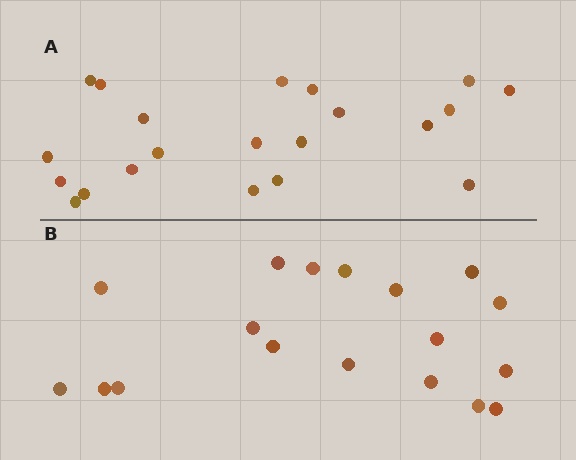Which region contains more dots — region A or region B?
Region A (the top region) has more dots.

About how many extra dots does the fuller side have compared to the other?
Region A has just a few more — roughly 2 or 3 more dots than region B.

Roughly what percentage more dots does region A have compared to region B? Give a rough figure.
About 15% more.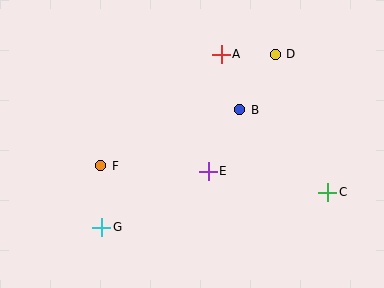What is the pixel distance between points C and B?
The distance between C and B is 121 pixels.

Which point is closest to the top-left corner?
Point F is closest to the top-left corner.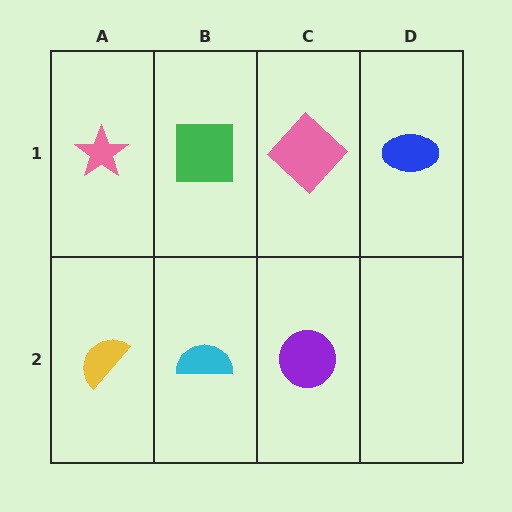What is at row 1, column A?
A pink star.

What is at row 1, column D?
A blue ellipse.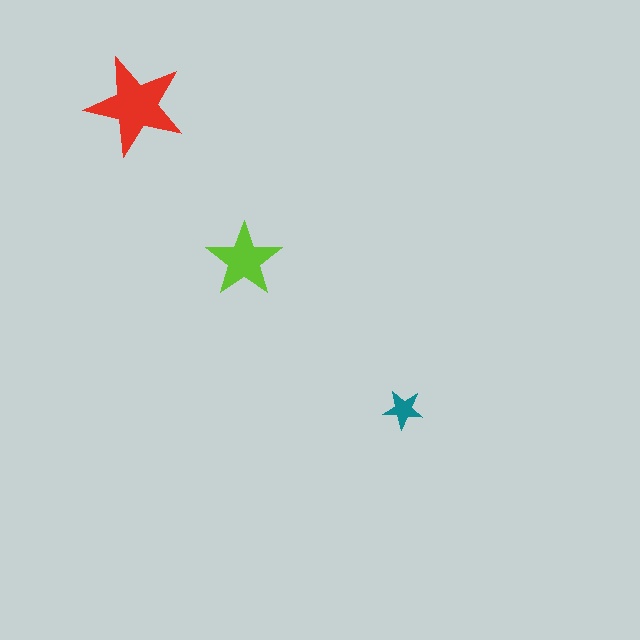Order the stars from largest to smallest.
the red one, the lime one, the teal one.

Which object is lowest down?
The teal star is bottommost.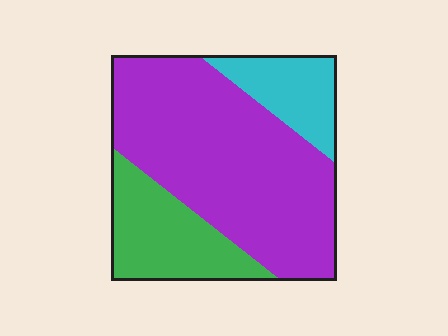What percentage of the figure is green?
Green covers roughly 25% of the figure.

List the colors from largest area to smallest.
From largest to smallest: purple, green, cyan.